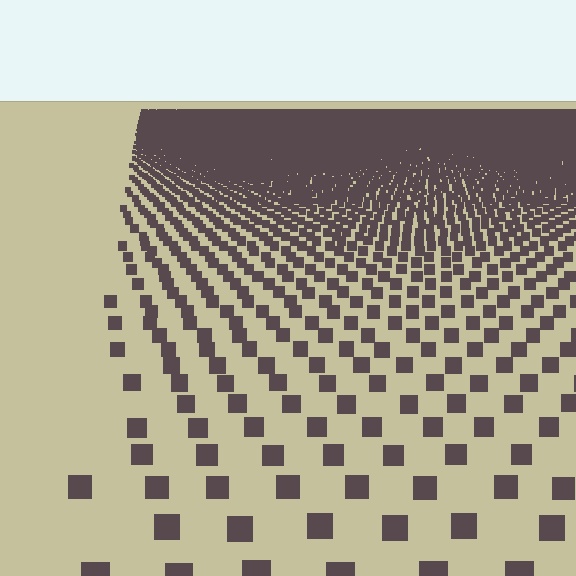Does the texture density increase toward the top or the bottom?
Density increases toward the top.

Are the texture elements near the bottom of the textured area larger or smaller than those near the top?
Larger. Near the bottom, elements are closer to the viewer and appear at a bigger on-screen size.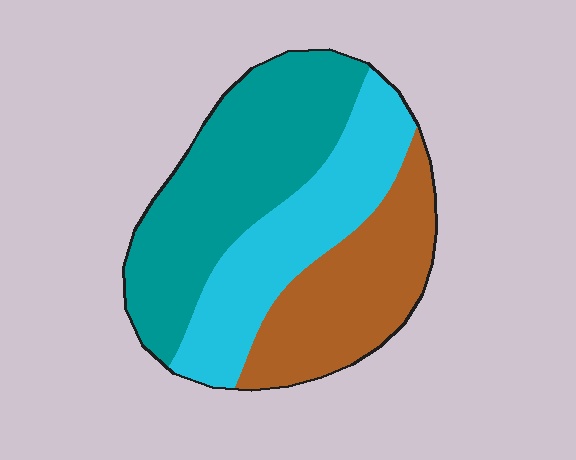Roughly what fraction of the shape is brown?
Brown covers about 30% of the shape.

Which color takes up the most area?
Teal, at roughly 40%.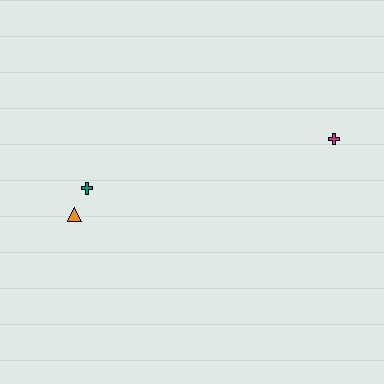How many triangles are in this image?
There is 1 triangle.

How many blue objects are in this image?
There are no blue objects.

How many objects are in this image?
There are 3 objects.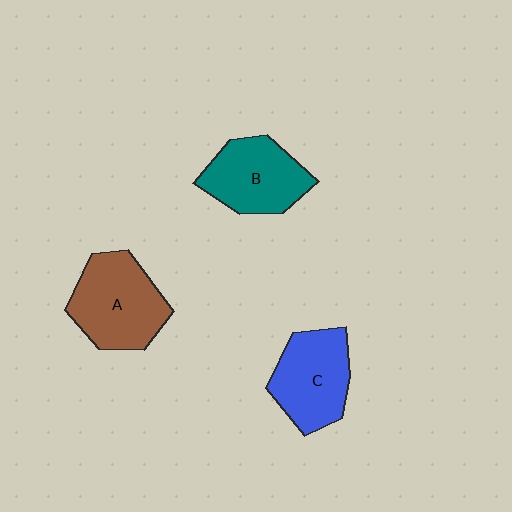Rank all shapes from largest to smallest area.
From largest to smallest: A (brown), C (blue), B (teal).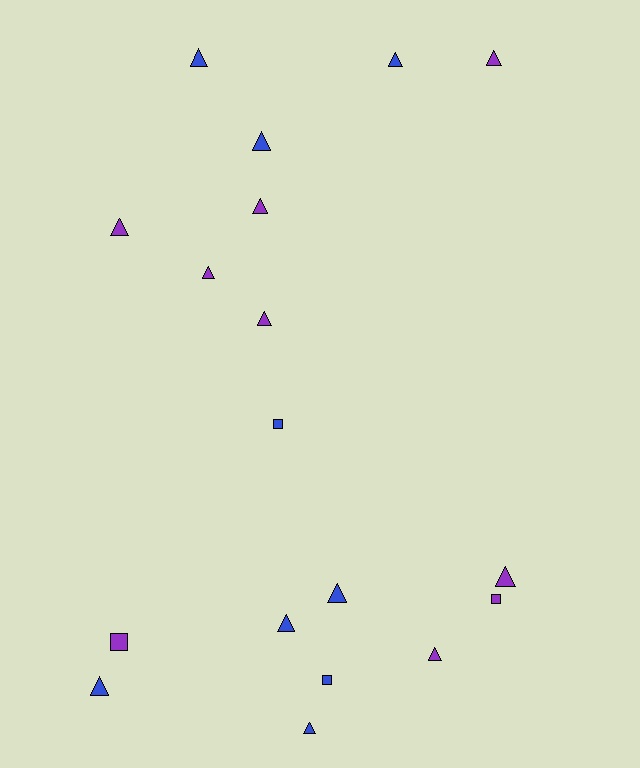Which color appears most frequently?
Blue, with 9 objects.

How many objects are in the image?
There are 18 objects.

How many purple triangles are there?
There are 7 purple triangles.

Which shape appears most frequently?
Triangle, with 14 objects.